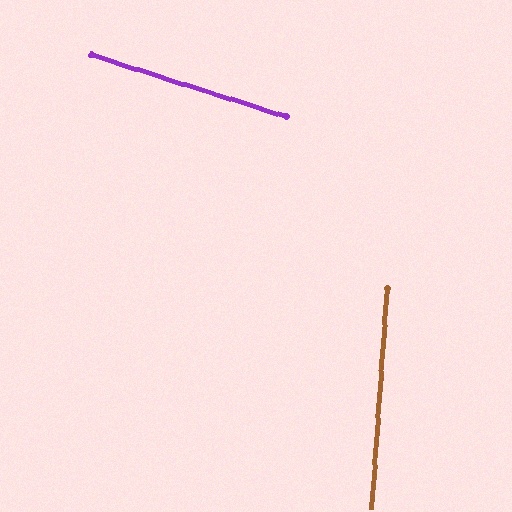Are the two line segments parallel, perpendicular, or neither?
Neither parallel nor perpendicular — they differ by about 76°.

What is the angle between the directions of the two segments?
Approximately 76 degrees.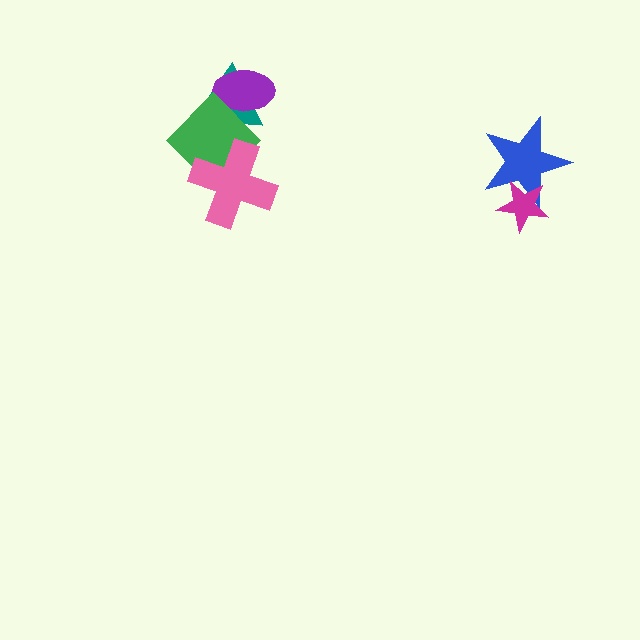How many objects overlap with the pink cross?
1 object overlaps with the pink cross.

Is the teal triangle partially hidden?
Yes, it is partially covered by another shape.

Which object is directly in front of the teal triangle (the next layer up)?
The purple ellipse is directly in front of the teal triangle.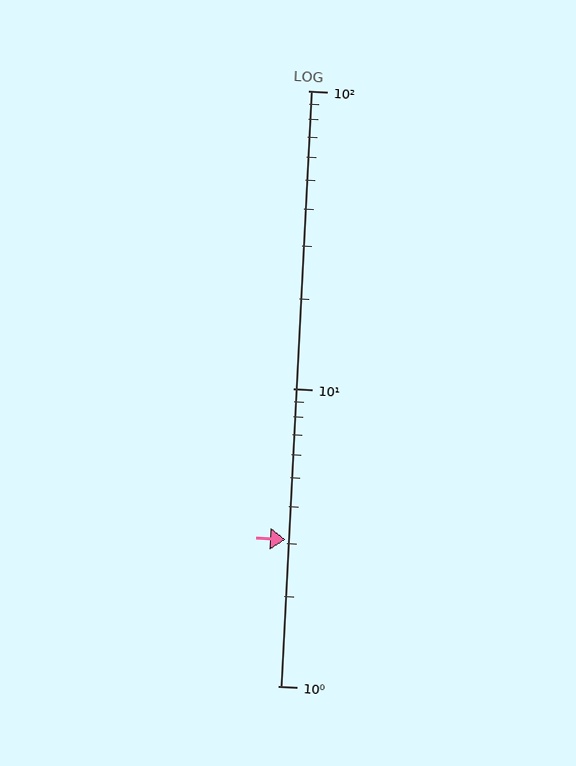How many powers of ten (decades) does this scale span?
The scale spans 2 decades, from 1 to 100.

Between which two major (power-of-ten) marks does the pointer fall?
The pointer is between 1 and 10.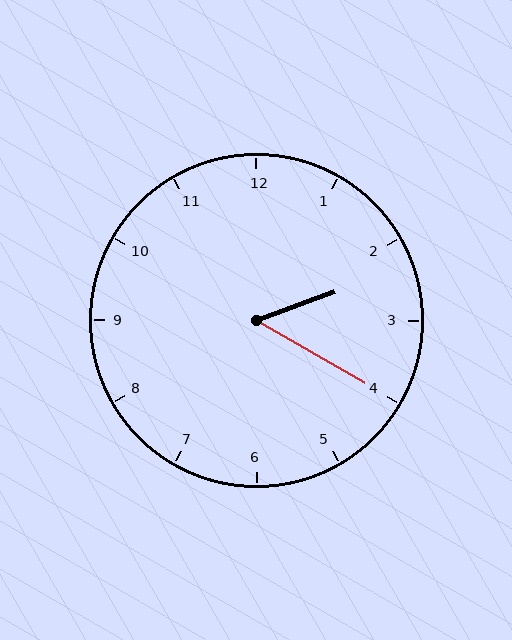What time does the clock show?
2:20.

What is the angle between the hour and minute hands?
Approximately 50 degrees.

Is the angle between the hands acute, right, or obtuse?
It is acute.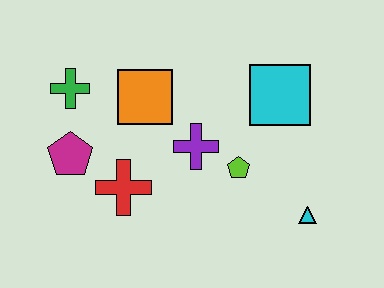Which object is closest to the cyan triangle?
The lime pentagon is closest to the cyan triangle.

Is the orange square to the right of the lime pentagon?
No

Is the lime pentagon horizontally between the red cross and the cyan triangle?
Yes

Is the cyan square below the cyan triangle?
No